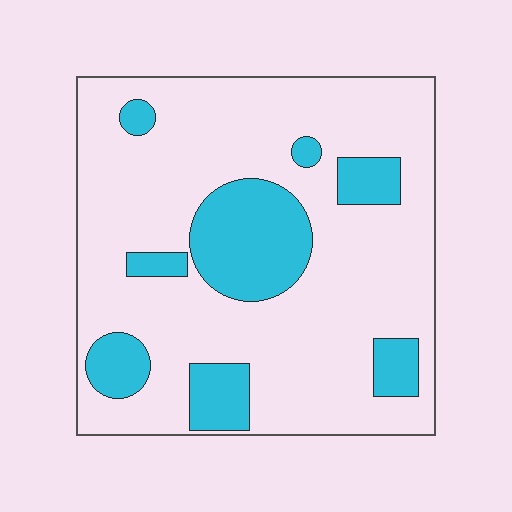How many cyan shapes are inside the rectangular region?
8.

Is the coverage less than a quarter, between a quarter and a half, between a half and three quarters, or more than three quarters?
Less than a quarter.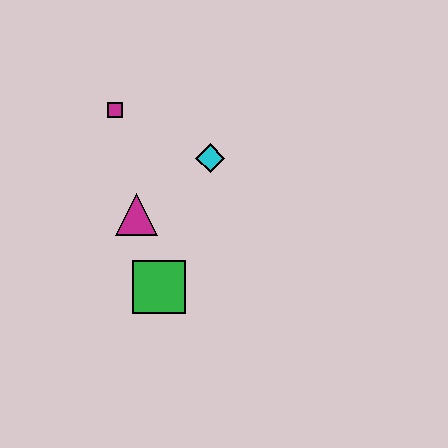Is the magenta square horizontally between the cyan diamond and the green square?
No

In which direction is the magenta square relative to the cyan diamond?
The magenta square is to the left of the cyan diamond.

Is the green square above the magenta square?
No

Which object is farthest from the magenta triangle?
The magenta square is farthest from the magenta triangle.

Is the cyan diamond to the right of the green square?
Yes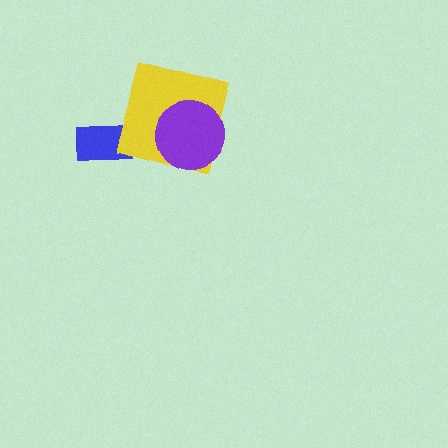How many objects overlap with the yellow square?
1 object overlaps with the yellow square.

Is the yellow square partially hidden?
Yes, it is partially covered by another shape.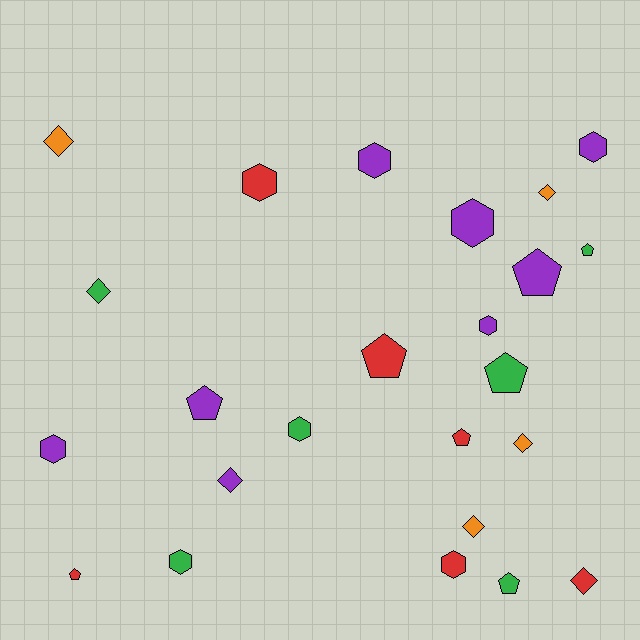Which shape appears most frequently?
Hexagon, with 9 objects.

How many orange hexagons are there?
There are no orange hexagons.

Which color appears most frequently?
Purple, with 8 objects.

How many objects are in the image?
There are 24 objects.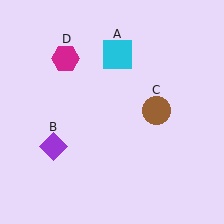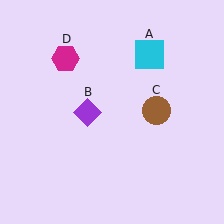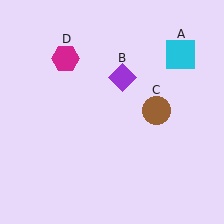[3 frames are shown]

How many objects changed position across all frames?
2 objects changed position: cyan square (object A), purple diamond (object B).